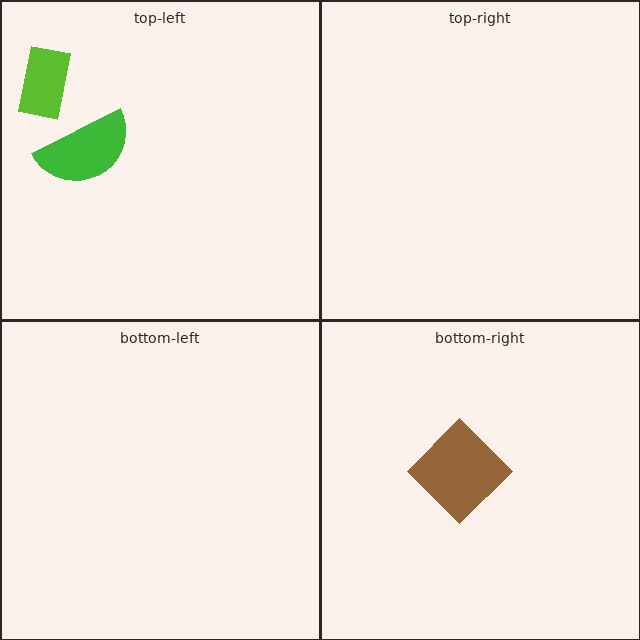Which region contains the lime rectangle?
The top-left region.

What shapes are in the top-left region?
The green semicircle, the lime rectangle.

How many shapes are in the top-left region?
2.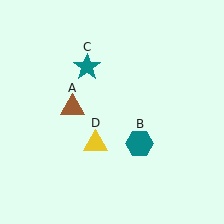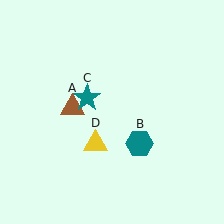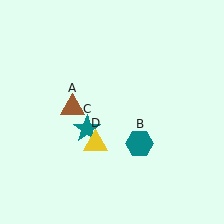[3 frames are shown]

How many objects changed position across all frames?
1 object changed position: teal star (object C).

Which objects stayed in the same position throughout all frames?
Brown triangle (object A) and teal hexagon (object B) and yellow triangle (object D) remained stationary.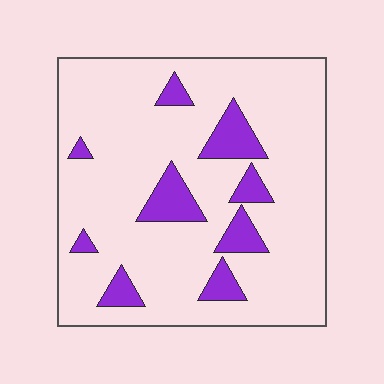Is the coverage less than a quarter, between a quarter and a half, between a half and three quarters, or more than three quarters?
Less than a quarter.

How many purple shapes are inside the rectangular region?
9.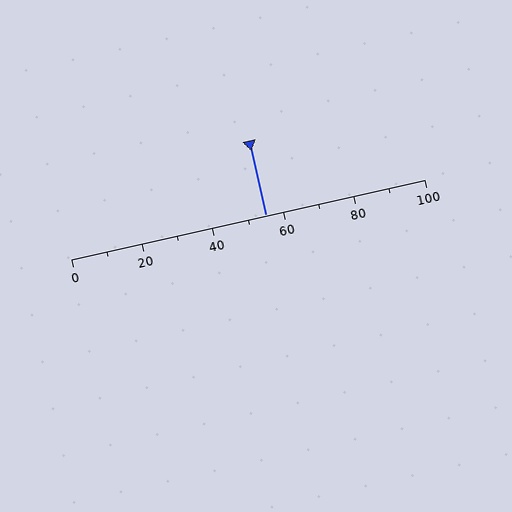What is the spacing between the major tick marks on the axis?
The major ticks are spaced 20 apart.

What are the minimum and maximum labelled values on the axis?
The axis runs from 0 to 100.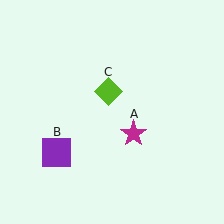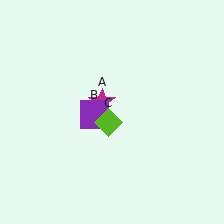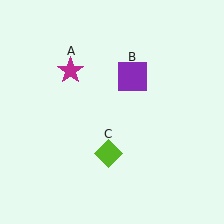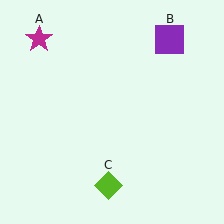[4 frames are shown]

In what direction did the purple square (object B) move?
The purple square (object B) moved up and to the right.